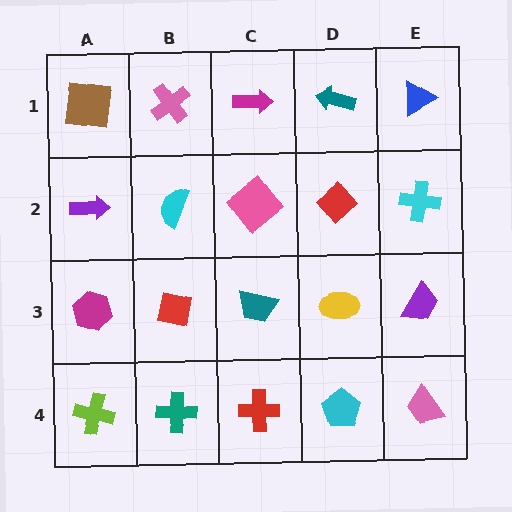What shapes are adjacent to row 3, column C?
A pink diamond (row 2, column C), a red cross (row 4, column C), a red square (row 3, column B), a yellow ellipse (row 3, column D).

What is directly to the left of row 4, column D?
A red cross.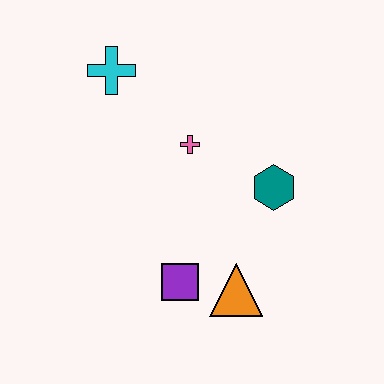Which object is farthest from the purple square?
The cyan cross is farthest from the purple square.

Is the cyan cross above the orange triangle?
Yes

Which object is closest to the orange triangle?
The purple square is closest to the orange triangle.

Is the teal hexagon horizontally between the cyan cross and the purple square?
No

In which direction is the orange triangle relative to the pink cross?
The orange triangle is below the pink cross.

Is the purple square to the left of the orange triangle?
Yes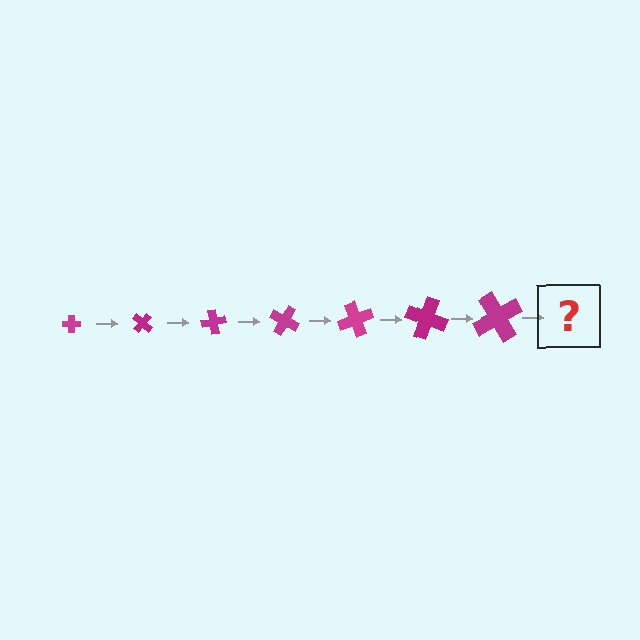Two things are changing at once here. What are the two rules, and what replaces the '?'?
The two rules are that the cross grows larger each step and it rotates 40 degrees each step. The '?' should be a cross, larger than the previous one and rotated 280 degrees from the start.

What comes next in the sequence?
The next element should be a cross, larger than the previous one and rotated 280 degrees from the start.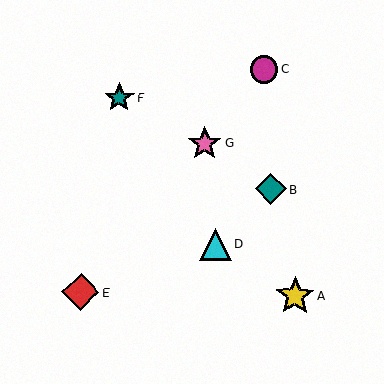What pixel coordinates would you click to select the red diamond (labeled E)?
Click at (81, 292) to select the red diamond E.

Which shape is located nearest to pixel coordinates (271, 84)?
The magenta circle (labeled C) at (264, 70) is nearest to that location.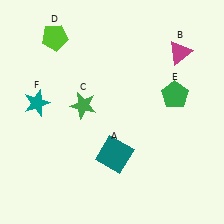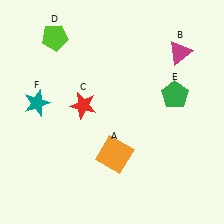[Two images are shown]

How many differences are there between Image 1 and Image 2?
There are 2 differences between the two images.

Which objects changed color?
A changed from teal to orange. C changed from green to red.